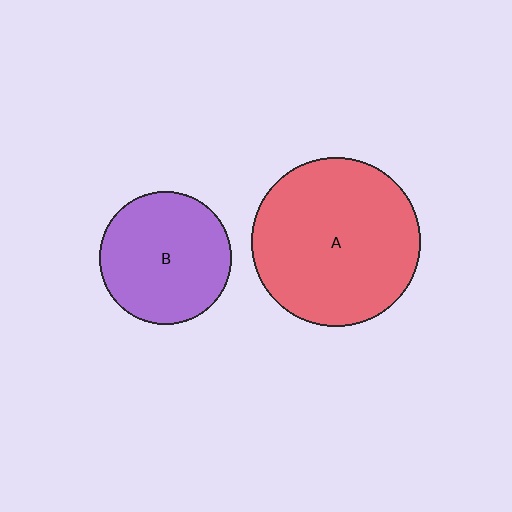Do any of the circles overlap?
No, none of the circles overlap.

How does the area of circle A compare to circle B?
Approximately 1.6 times.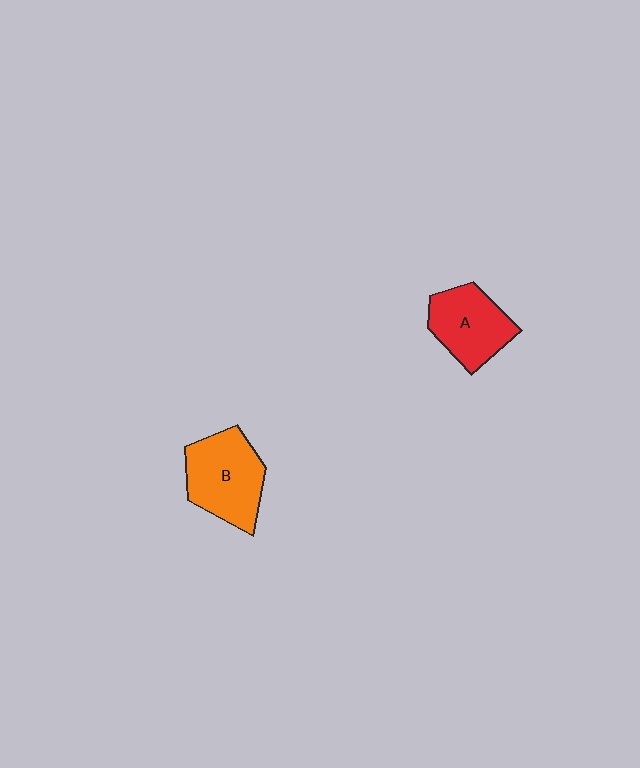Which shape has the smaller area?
Shape A (red).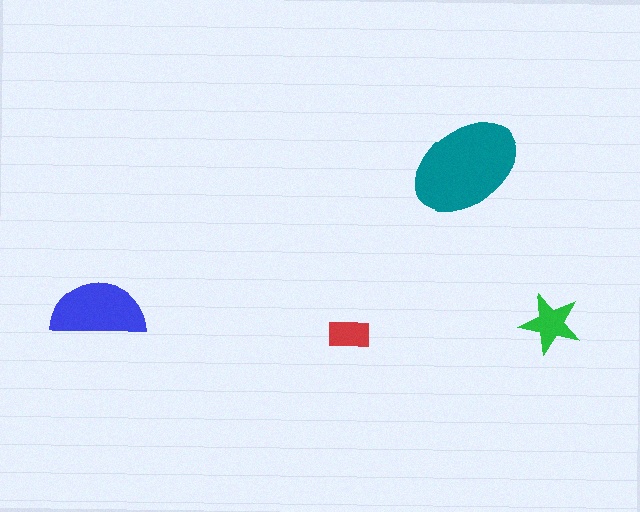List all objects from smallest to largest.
The red rectangle, the green star, the blue semicircle, the teal ellipse.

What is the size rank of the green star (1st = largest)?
3rd.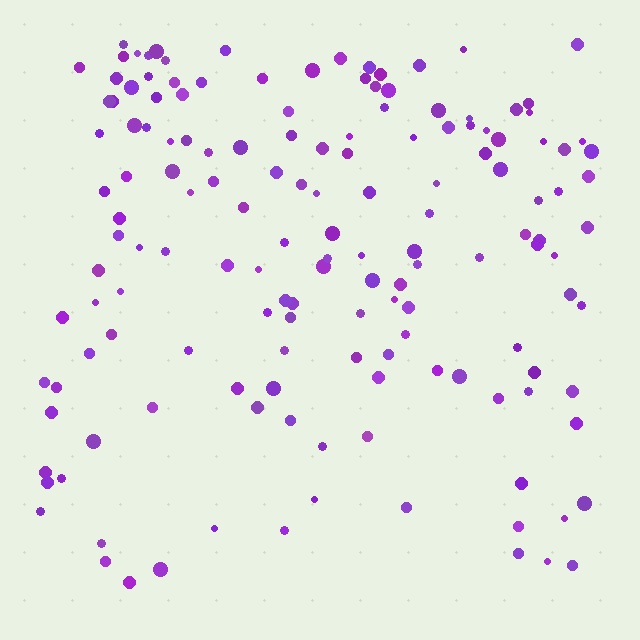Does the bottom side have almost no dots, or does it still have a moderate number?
Still a moderate number, just noticeably fewer than the top.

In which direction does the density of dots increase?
From bottom to top, with the top side densest.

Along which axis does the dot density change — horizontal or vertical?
Vertical.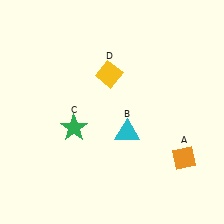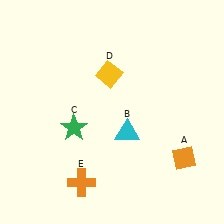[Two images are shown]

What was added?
An orange cross (E) was added in Image 2.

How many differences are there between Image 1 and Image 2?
There is 1 difference between the two images.